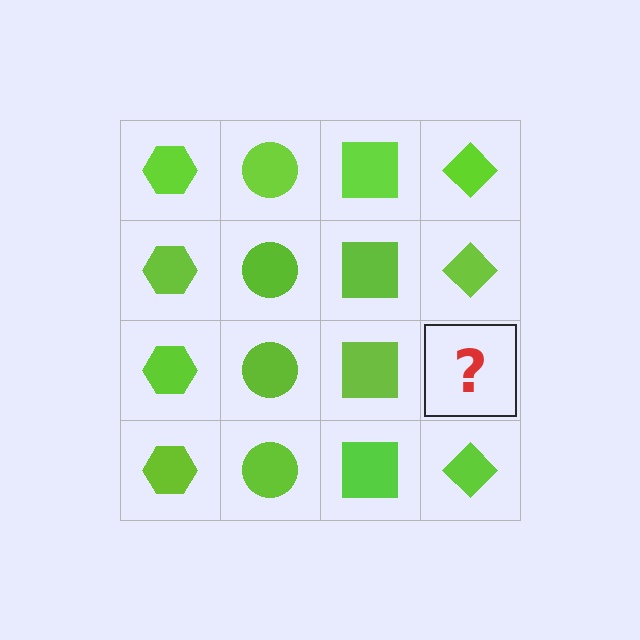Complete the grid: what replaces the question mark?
The question mark should be replaced with a lime diamond.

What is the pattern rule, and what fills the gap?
The rule is that each column has a consistent shape. The gap should be filled with a lime diamond.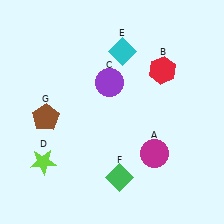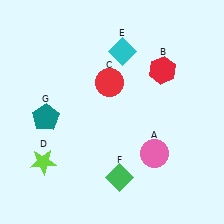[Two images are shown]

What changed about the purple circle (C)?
In Image 1, C is purple. In Image 2, it changed to red.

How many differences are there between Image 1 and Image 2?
There are 3 differences between the two images.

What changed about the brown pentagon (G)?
In Image 1, G is brown. In Image 2, it changed to teal.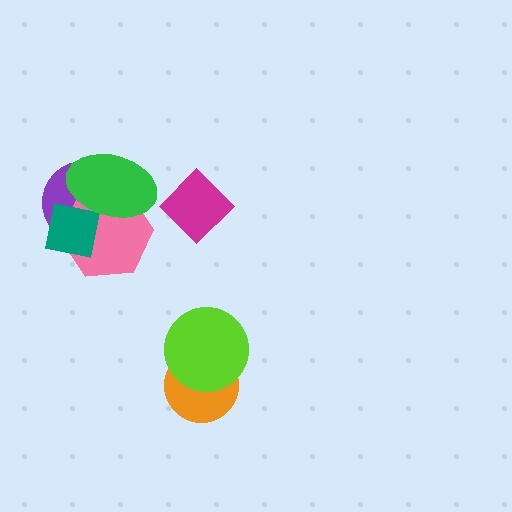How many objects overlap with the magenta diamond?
0 objects overlap with the magenta diamond.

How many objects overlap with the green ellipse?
3 objects overlap with the green ellipse.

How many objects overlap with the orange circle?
1 object overlaps with the orange circle.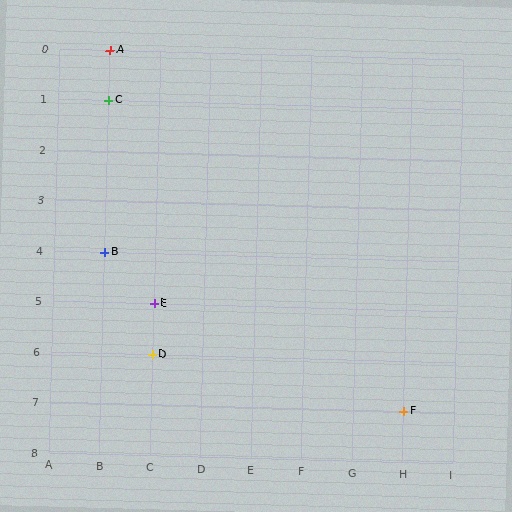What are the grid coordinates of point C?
Point C is at grid coordinates (B, 1).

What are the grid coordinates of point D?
Point D is at grid coordinates (C, 6).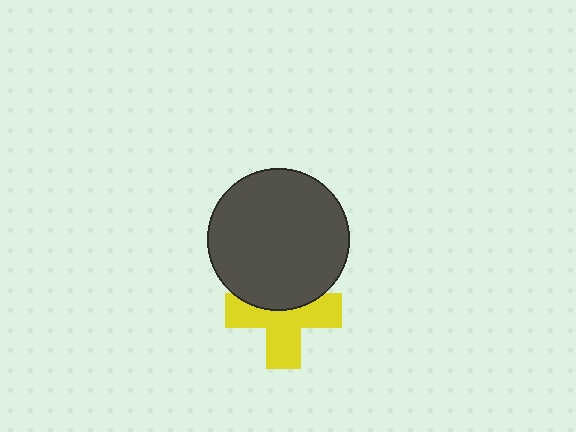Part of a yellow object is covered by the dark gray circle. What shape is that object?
It is a cross.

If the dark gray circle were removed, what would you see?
You would see the complete yellow cross.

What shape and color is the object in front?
The object in front is a dark gray circle.